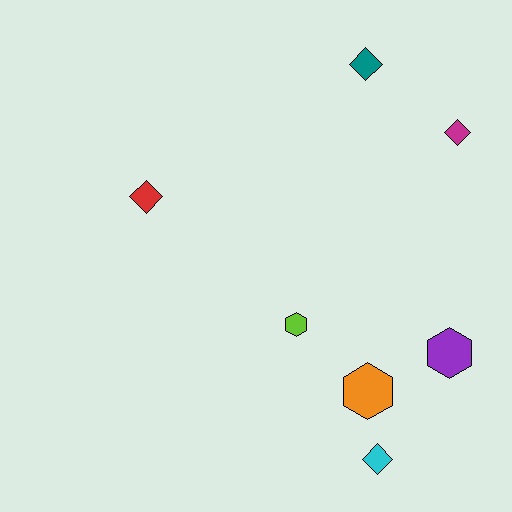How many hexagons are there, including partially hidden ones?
There are 3 hexagons.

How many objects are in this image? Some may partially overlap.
There are 7 objects.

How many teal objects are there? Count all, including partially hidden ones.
There is 1 teal object.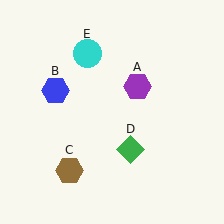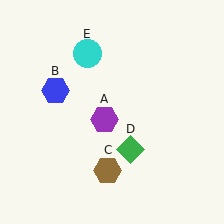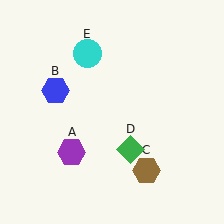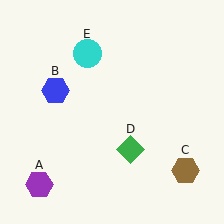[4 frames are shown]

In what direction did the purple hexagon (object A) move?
The purple hexagon (object A) moved down and to the left.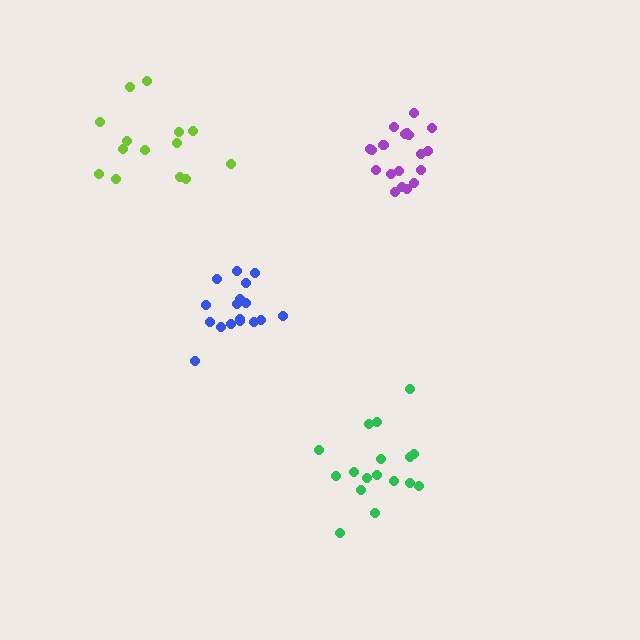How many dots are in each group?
Group 1: 17 dots, Group 2: 20 dots, Group 3: 17 dots, Group 4: 14 dots (68 total).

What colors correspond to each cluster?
The clusters are colored: green, purple, blue, lime.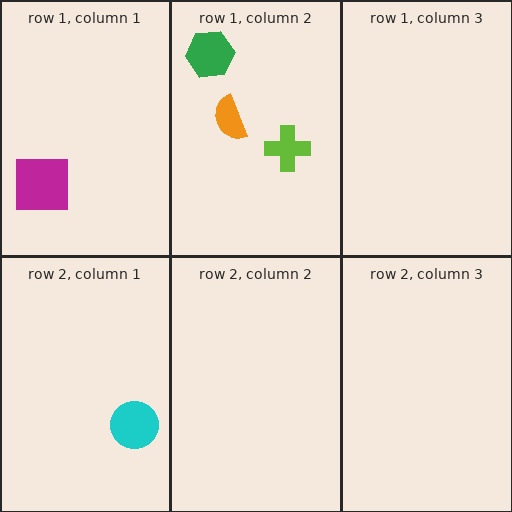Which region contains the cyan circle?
The row 2, column 1 region.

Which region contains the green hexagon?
The row 1, column 2 region.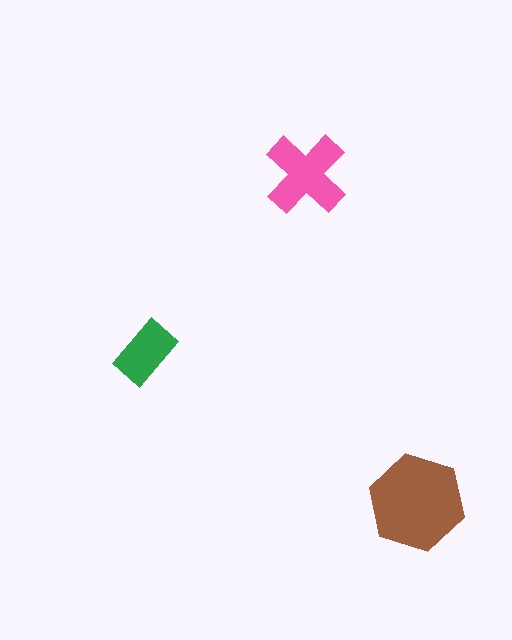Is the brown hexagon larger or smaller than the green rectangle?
Larger.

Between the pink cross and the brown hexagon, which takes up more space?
The brown hexagon.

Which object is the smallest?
The green rectangle.